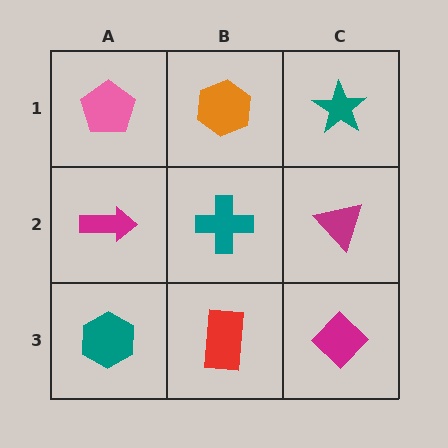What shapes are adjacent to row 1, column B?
A teal cross (row 2, column B), a pink pentagon (row 1, column A), a teal star (row 1, column C).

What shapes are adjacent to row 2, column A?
A pink pentagon (row 1, column A), a teal hexagon (row 3, column A), a teal cross (row 2, column B).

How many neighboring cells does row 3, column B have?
3.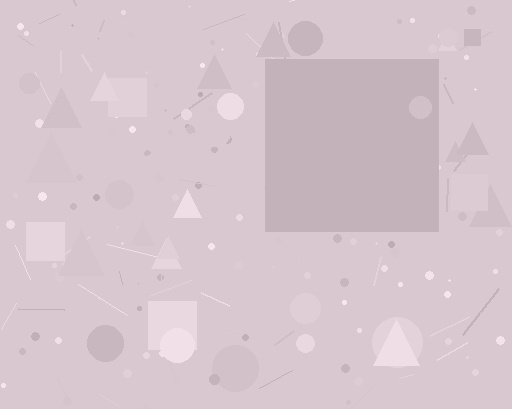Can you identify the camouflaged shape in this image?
The camouflaged shape is a square.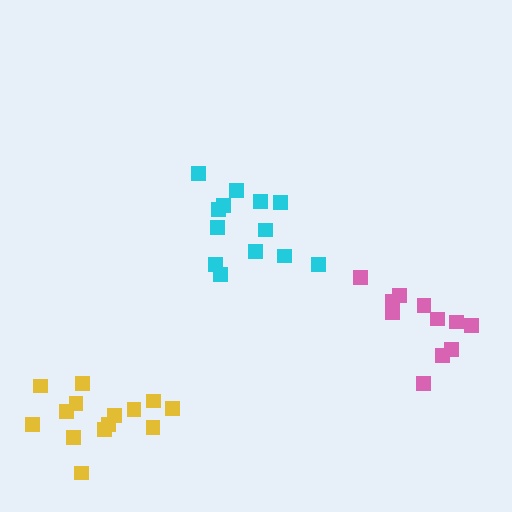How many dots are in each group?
Group 1: 11 dots, Group 2: 14 dots, Group 3: 13 dots (38 total).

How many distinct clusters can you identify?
There are 3 distinct clusters.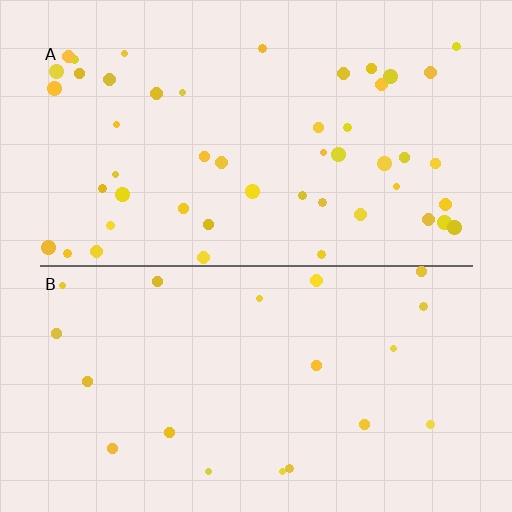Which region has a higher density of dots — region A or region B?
A (the top).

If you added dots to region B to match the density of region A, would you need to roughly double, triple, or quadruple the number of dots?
Approximately double.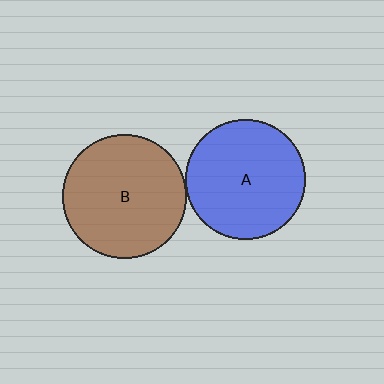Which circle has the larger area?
Circle B (brown).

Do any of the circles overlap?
No, none of the circles overlap.